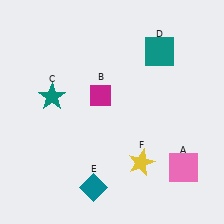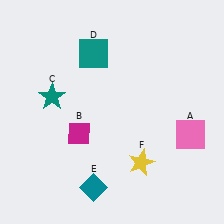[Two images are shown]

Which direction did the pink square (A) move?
The pink square (A) moved up.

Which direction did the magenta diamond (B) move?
The magenta diamond (B) moved down.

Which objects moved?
The objects that moved are: the pink square (A), the magenta diamond (B), the teal square (D).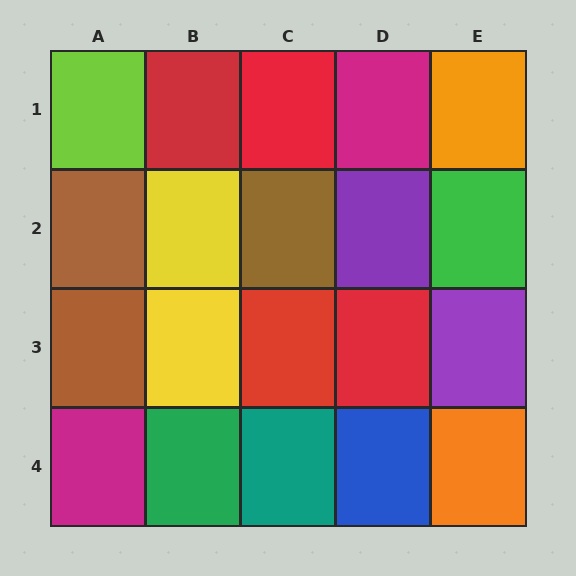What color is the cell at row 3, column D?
Red.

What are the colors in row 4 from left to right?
Magenta, green, teal, blue, orange.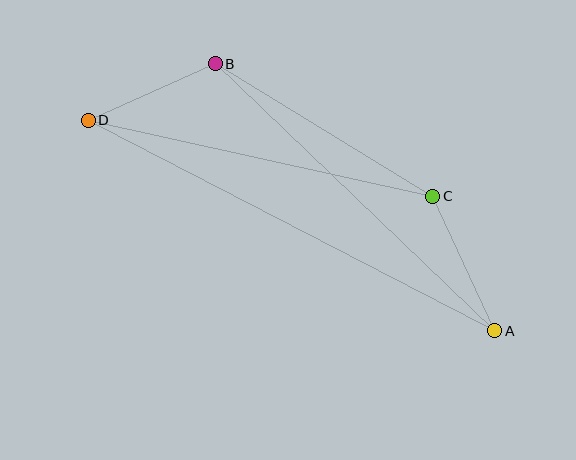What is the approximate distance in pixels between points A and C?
The distance between A and C is approximately 148 pixels.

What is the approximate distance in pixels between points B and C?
The distance between B and C is approximately 255 pixels.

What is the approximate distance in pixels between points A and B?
The distance between A and B is approximately 387 pixels.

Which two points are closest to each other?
Points B and D are closest to each other.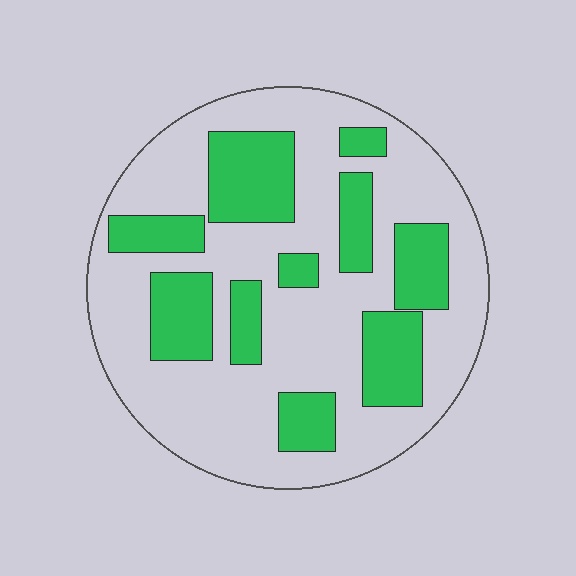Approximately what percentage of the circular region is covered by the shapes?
Approximately 30%.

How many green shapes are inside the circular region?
10.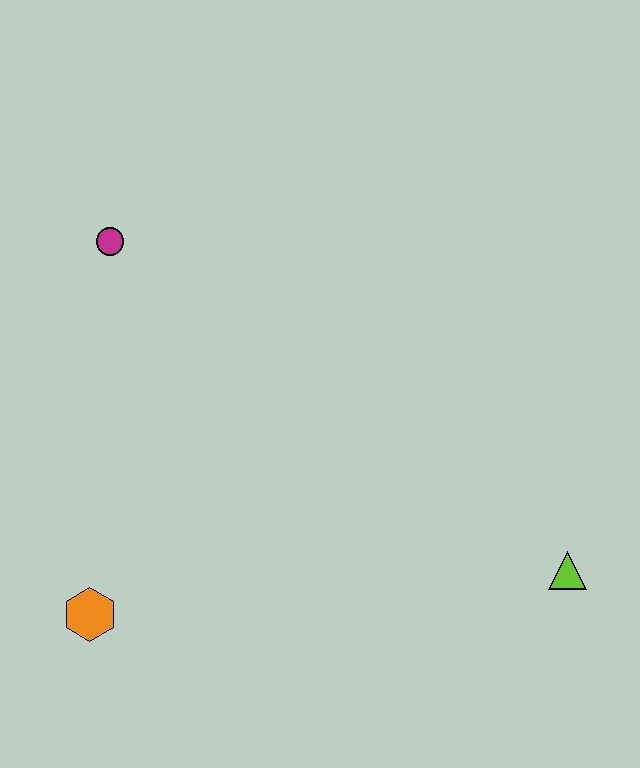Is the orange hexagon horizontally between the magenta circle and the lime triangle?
No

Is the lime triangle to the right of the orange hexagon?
Yes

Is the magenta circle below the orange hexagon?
No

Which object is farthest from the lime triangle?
The magenta circle is farthest from the lime triangle.